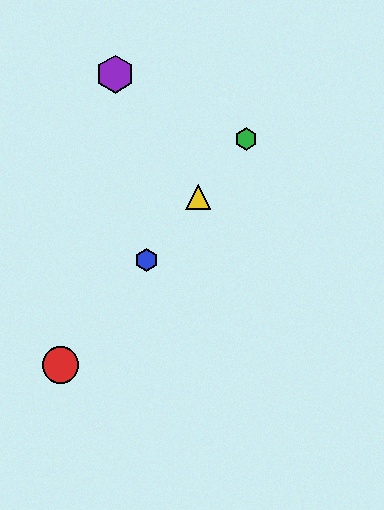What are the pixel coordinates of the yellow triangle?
The yellow triangle is at (198, 197).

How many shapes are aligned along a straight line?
4 shapes (the red circle, the blue hexagon, the green hexagon, the yellow triangle) are aligned along a straight line.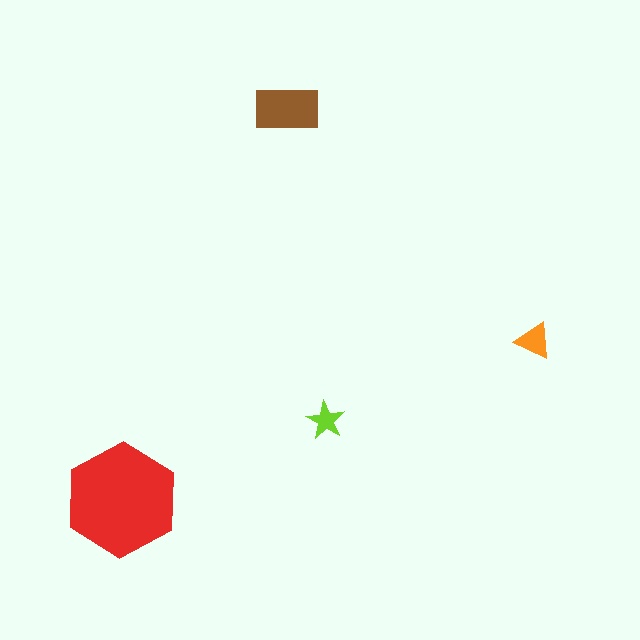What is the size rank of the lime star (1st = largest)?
4th.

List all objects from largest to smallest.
The red hexagon, the brown rectangle, the orange triangle, the lime star.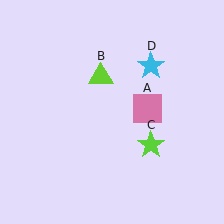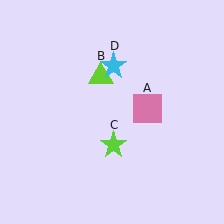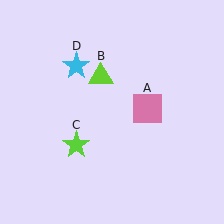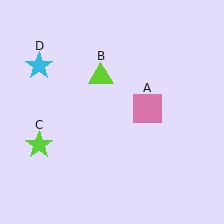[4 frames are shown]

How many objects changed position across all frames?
2 objects changed position: lime star (object C), cyan star (object D).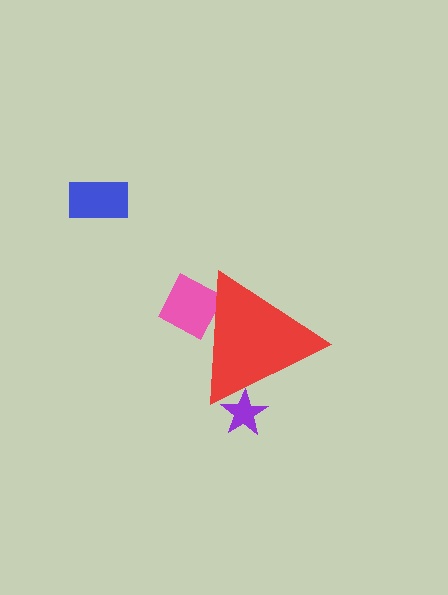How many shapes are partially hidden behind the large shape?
2 shapes are partially hidden.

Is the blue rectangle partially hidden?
No, the blue rectangle is fully visible.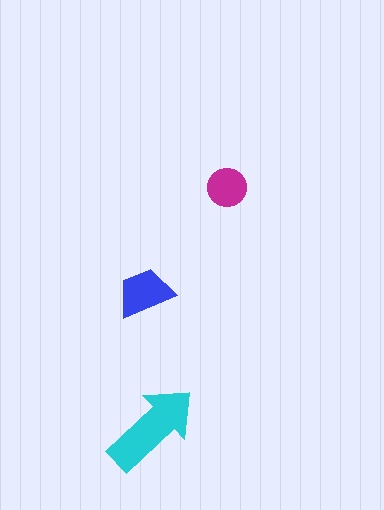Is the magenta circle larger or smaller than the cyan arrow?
Smaller.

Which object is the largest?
The cyan arrow.